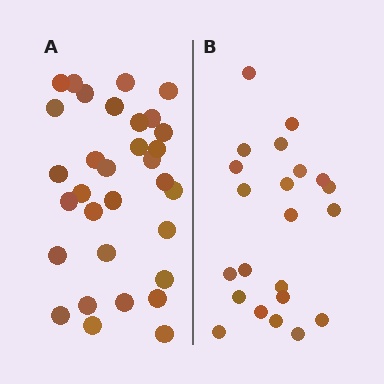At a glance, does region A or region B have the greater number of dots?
Region A (the left region) has more dots.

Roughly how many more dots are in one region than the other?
Region A has roughly 10 or so more dots than region B.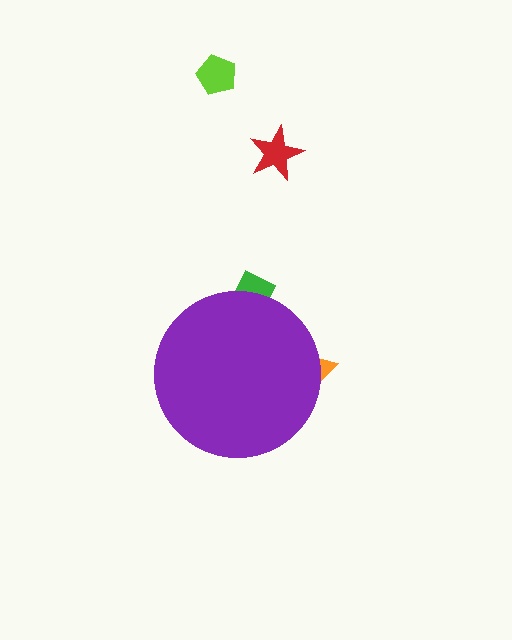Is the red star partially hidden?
No, the red star is fully visible.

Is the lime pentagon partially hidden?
No, the lime pentagon is fully visible.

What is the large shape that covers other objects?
A purple circle.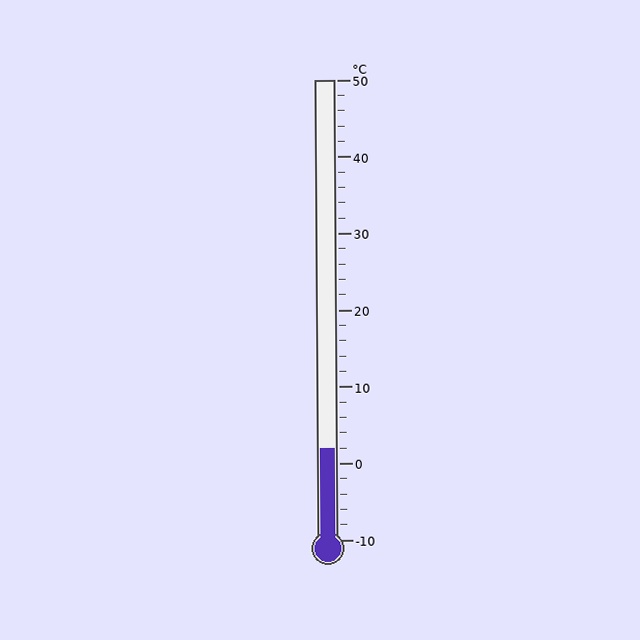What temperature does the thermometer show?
The thermometer shows approximately 2°C.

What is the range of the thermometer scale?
The thermometer scale ranges from -10°C to 50°C.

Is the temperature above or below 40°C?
The temperature is below 40°C.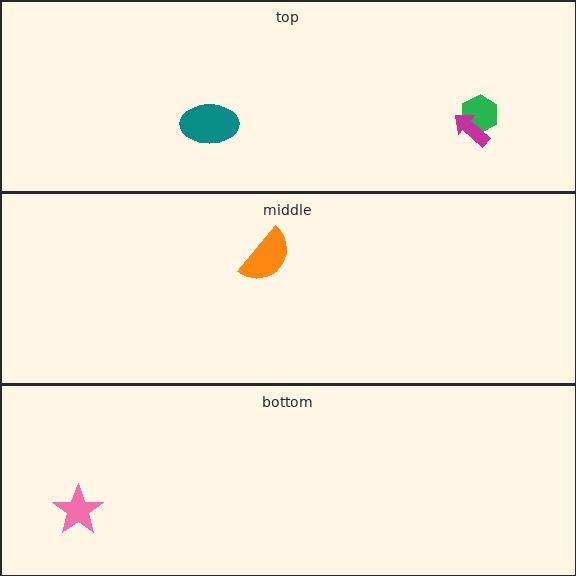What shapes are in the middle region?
The orange semicircle.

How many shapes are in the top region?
3.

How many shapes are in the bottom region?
1.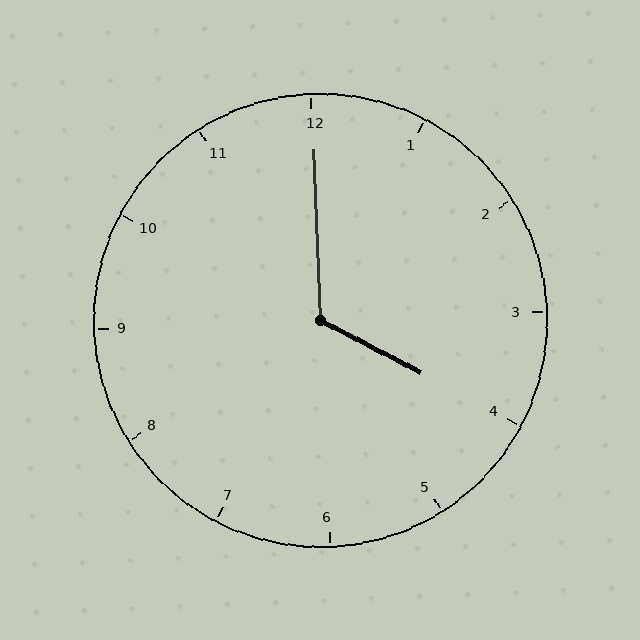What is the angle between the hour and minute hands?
Approximately 120 degrees.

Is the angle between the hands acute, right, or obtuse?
It is obtuse.